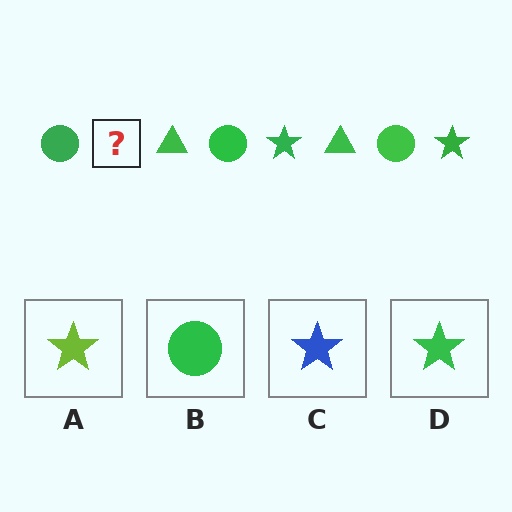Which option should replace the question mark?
Option D.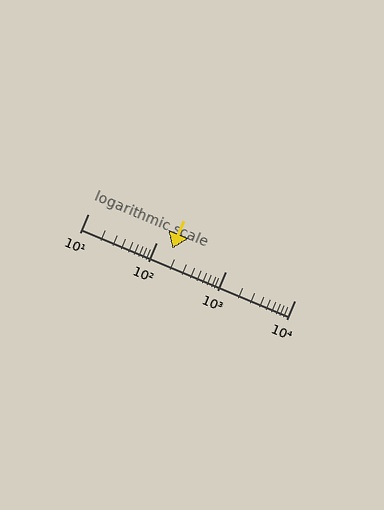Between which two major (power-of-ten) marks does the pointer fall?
The pointer is between 100 and 1000.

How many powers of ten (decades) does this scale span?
The scale spans 3 decades, from 10 to 10000.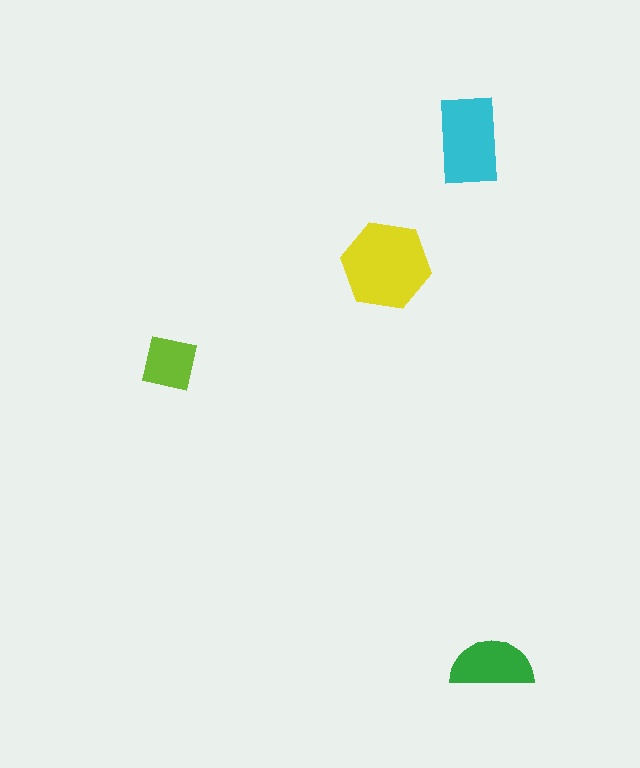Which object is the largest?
The yellow hexagon.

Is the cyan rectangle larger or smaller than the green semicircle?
Larger.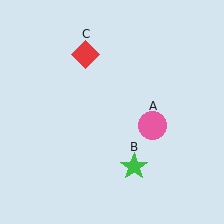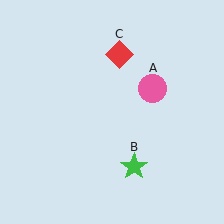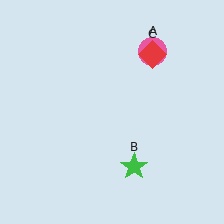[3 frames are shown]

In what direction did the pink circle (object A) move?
The pink circle (object A) moved up.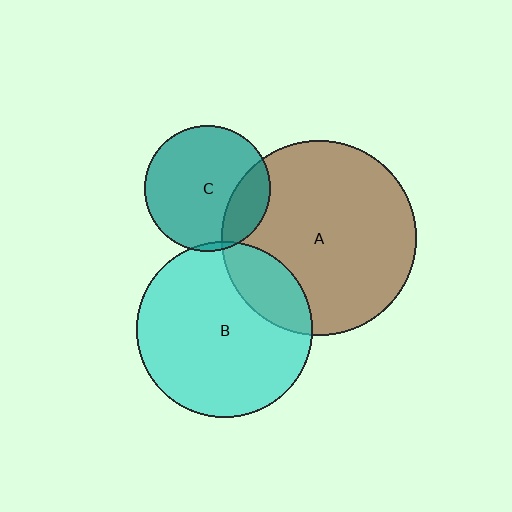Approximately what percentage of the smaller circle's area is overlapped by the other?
Approximately 20%.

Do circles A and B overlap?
Yes.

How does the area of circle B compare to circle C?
Approximately 1.9 times.